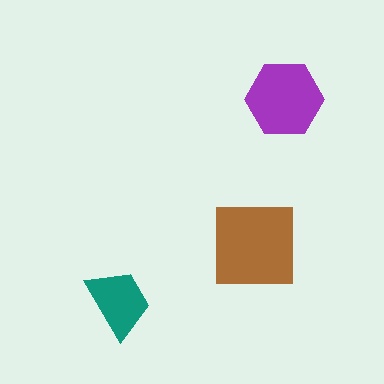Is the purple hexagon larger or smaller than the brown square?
Smaller.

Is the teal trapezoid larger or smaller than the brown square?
Smaller.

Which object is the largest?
The brown square.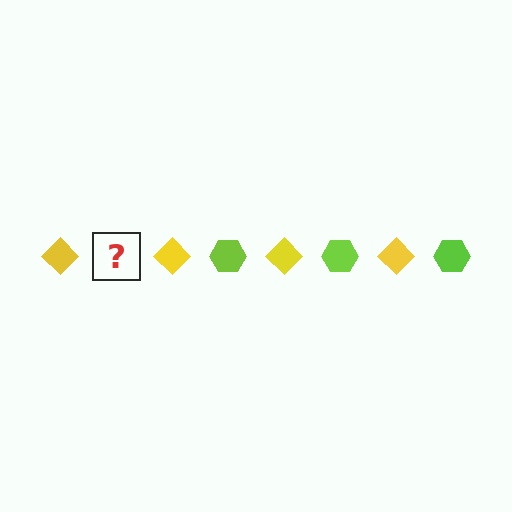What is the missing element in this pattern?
The missing element is a lime hexagon.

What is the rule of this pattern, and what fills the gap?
The rule is that the pattern alternates between yellow diamond and lime hexagon. The gap should be filled with a lime hexagon.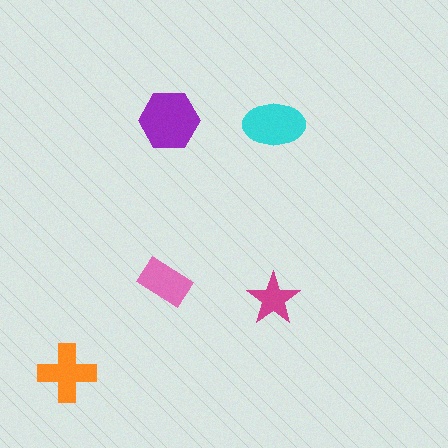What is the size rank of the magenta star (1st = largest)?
5th.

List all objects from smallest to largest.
The magenta star, the pink rectangle, the orange cross, the cyan ellipse, the purple hexagon.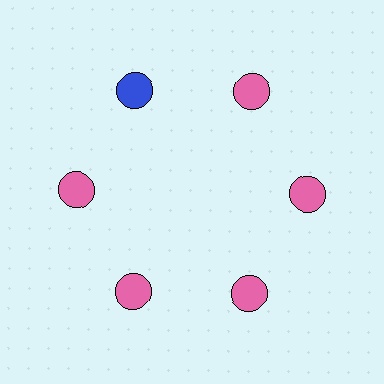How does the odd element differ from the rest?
It has a different color: blue instead of pink.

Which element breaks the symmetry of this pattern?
The blue circle at roughly the 11 o'clock position breaks the symmetry. All other shapes are pink circles.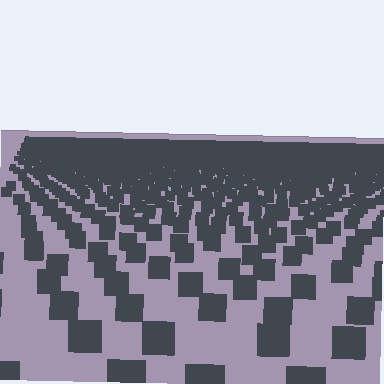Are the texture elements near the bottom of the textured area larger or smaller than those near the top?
Larger. Near the bottom, elements are closer to the viewer and appear at a bigger on-screen size.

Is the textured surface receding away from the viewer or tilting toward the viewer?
The surface is receding away from the viewer. Texture elements get smaller and denser toward the top.